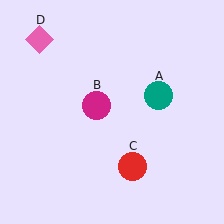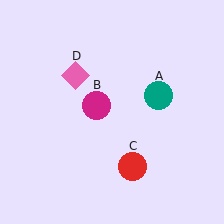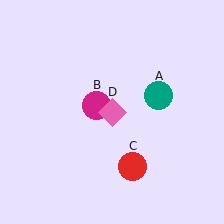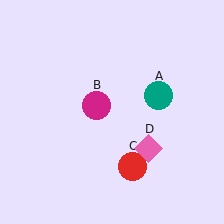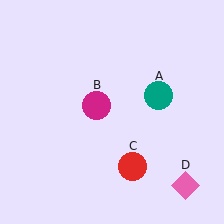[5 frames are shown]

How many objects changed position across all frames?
1 object changed position: pink diamond (object D).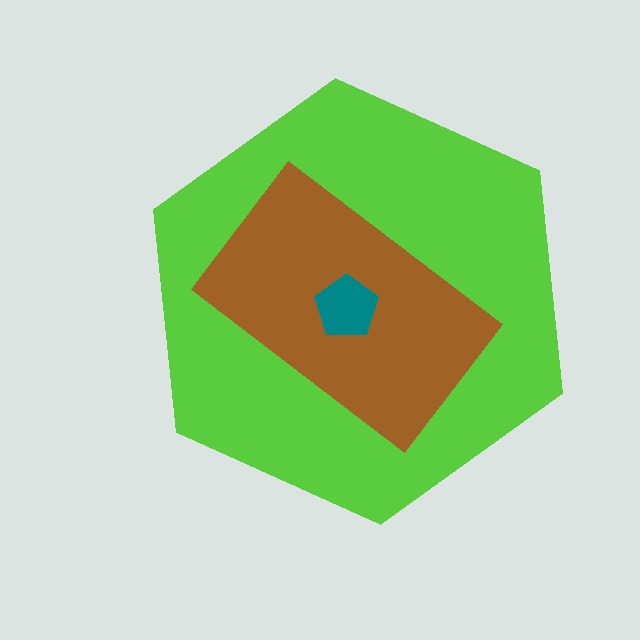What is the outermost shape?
The lime hexagon.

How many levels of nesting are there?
3.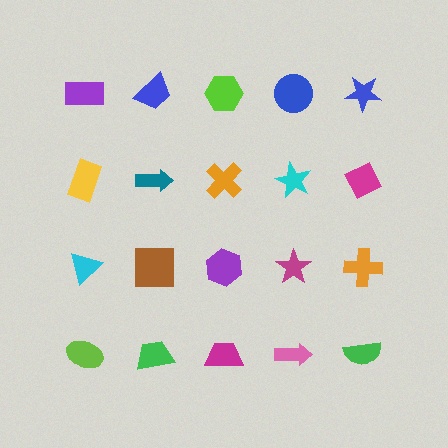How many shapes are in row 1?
5 shapes.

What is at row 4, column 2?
A green trapezoid.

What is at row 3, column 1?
A cyan triangle.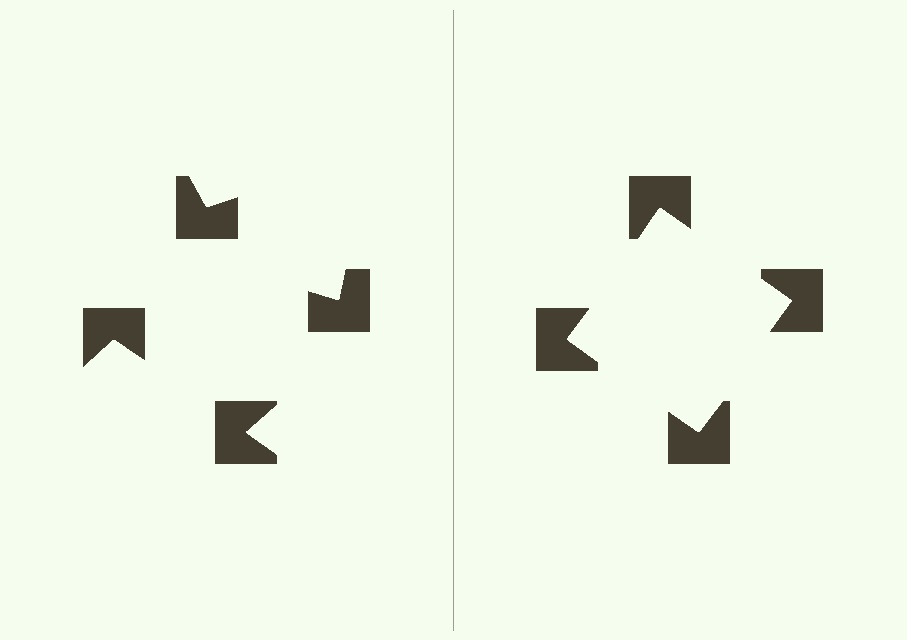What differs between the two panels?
The notched squares are positioned identically on both sides; only the wedge orientations differ. On the right they align to a square; on the left they are misaligned.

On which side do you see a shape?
An illusory square appears on the right side. On the left side the wedge cuts are rotated, so no coherent shape forms.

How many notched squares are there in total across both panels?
8 — 4 on each side.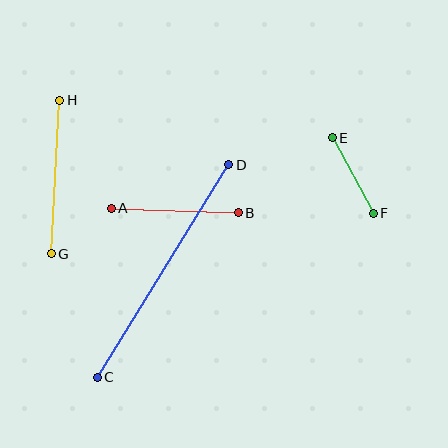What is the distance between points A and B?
The distance is approximately 127 pixels.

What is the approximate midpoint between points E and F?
The midpoint is at approximately (353, 176) pixels.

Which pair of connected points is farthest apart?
Points C and D are farthest apart.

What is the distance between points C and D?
The distance is approximately 250 pixels.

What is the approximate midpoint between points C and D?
The midpoint is at approximately (163, 271) pixels.